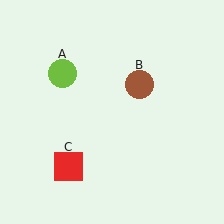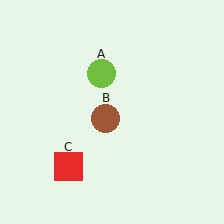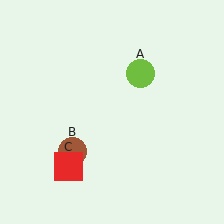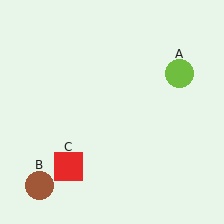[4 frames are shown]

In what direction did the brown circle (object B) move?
The brown circle (object B) moved down and to the left.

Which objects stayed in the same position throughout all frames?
Red square (object C) remained stationary.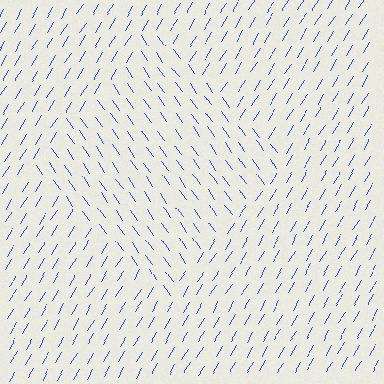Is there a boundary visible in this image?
Yes, there is a texture boundary formed by a change in line orientation.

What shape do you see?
I see a diamond.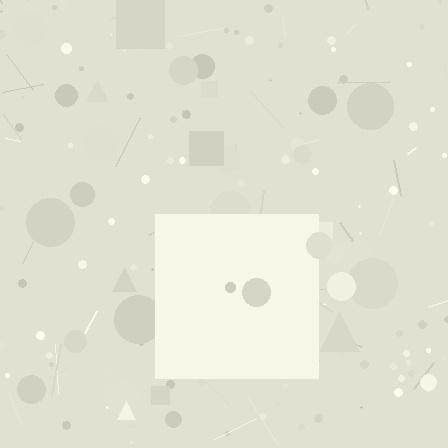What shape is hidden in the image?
A square is hidden in the image.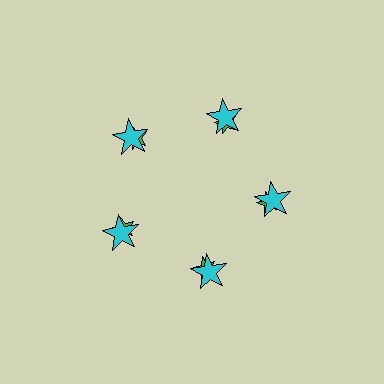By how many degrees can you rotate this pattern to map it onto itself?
The pattern maps onto itself every 72 degrees of rotation.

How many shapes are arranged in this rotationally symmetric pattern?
There are 10 shapes, arranged in 5 groups of 2.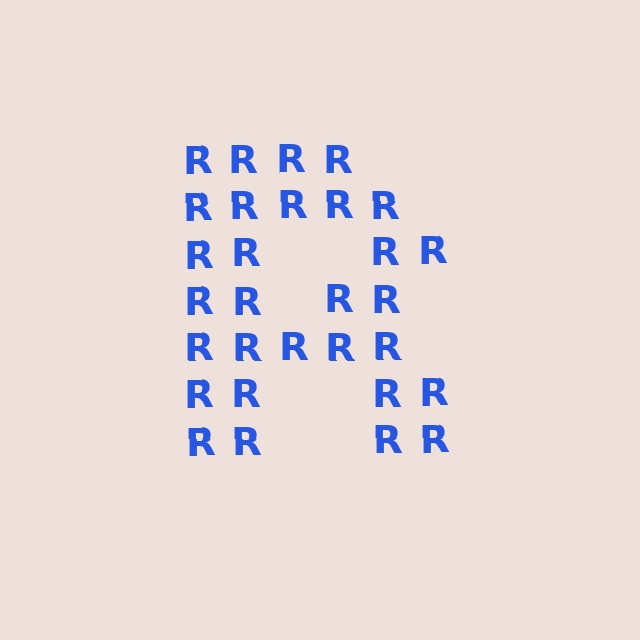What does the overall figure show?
The overall figure shows the letter R.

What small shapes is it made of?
It is made of small letter R's.